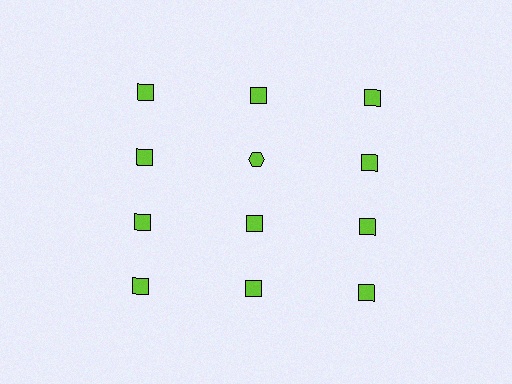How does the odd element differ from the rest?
It has a different shape: hexagon instead of square.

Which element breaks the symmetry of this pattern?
The lime hexagon in the second row, second from left column breaks the symmetry. All other shapes are lime squares.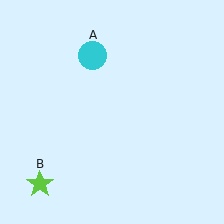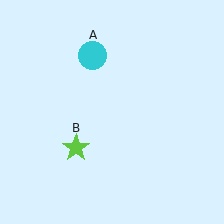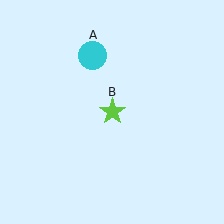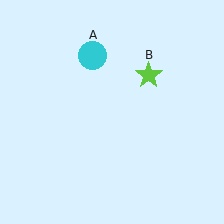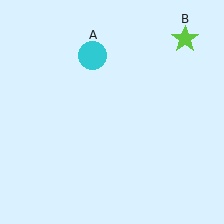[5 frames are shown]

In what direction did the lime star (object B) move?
The lime star (object B) moved up and to the right.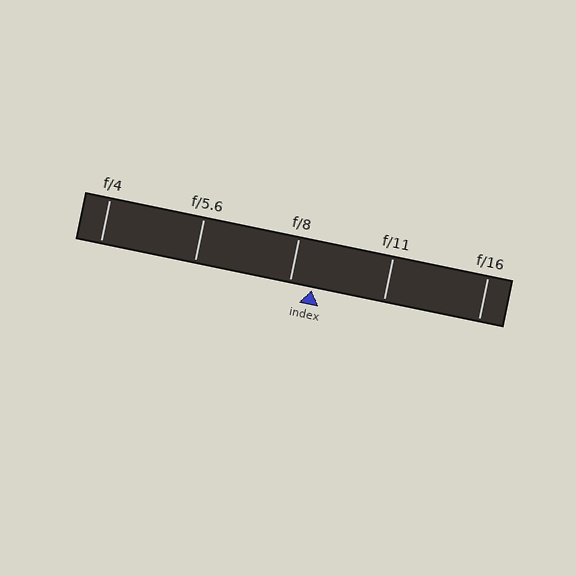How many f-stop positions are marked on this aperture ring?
There are 5 f-stop positions marked.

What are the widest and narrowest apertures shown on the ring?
The widest aperture shown is f/4 and the narrowest is f/16.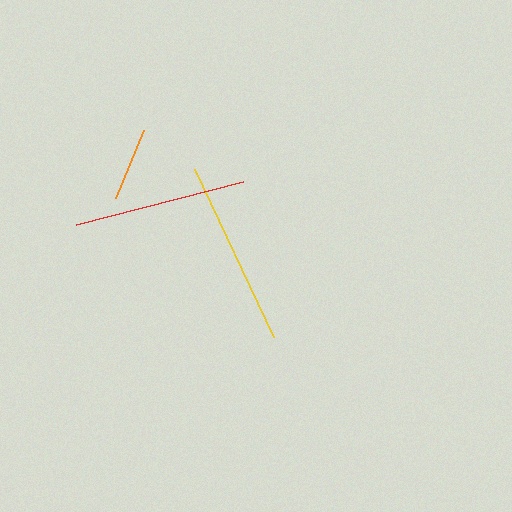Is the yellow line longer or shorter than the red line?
The yellow line is longer than the red line.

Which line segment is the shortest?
The orange line is the shortest at approximately 74 pixels.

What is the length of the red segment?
The red segment is approximately 172 pixels long.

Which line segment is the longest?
The yellow line is the longest at approximately 186 pixels.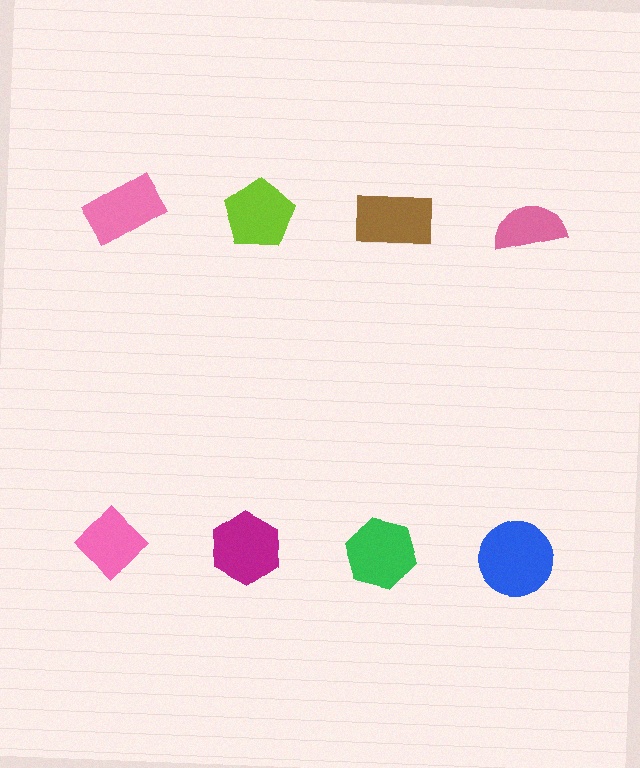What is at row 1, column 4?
A pink semicircle.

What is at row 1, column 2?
A lime pentagon.